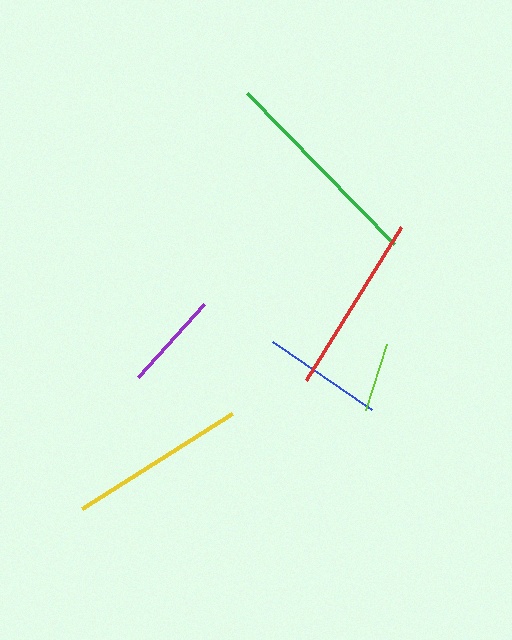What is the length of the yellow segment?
The yellow segment is approximately 177 pixels long.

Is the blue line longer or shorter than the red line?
The red line is longer than the blue line.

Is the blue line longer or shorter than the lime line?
The blue line is longer than the lime line.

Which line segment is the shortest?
The lime line is the shortest at approximately 69 pixels.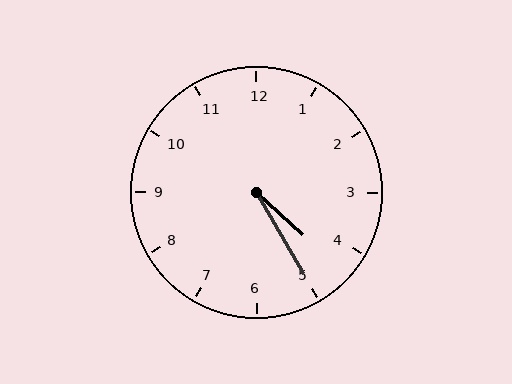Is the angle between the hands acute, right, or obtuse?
It is acute.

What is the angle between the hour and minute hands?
Approximately 18 degrees.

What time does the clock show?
4:25.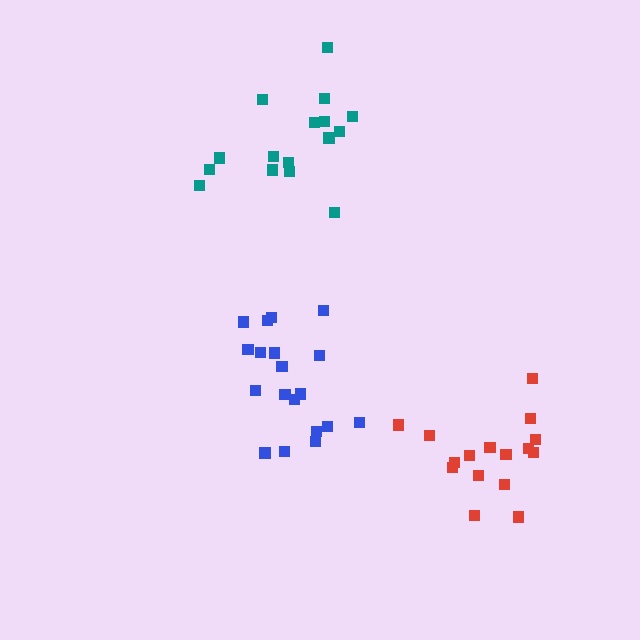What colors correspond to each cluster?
The clusters are colored: red, blue, teal.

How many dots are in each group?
Group 1: 16 dots, Group 2: 19 dots, Group 3: 16 dots (51 total).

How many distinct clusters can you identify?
There are 3 distinct clusters.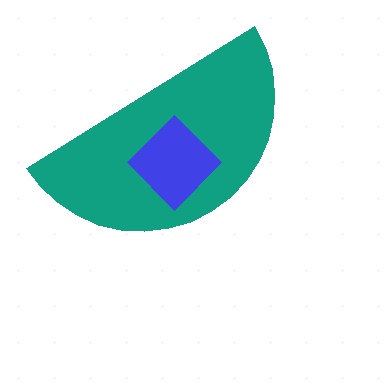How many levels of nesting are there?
2.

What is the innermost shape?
The blue diamond.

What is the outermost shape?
The teal semicircle.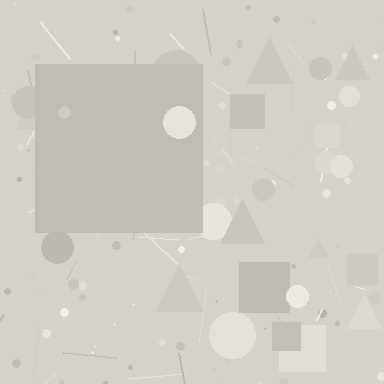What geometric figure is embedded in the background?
A square is embedded in the background.